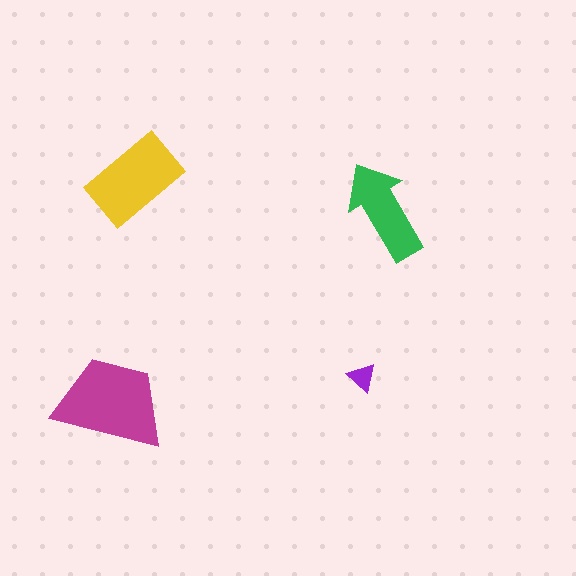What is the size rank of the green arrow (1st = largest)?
3rd.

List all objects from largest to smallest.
The magenta trapezoid, the yellow rectangle, the green arrow, the purple triangle.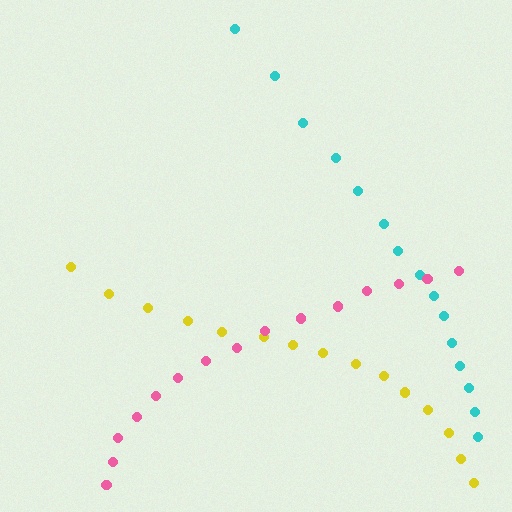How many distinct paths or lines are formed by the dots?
There are 3 distinct paths.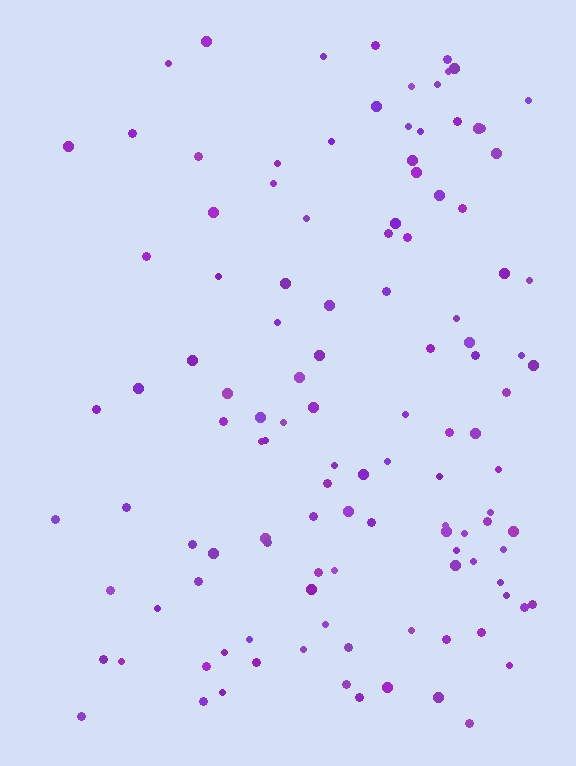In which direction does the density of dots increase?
From left to right, with the right side densest.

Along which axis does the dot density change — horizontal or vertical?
Horizontal.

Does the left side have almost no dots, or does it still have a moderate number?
Still a moderate number, just noticeably fewer than the right.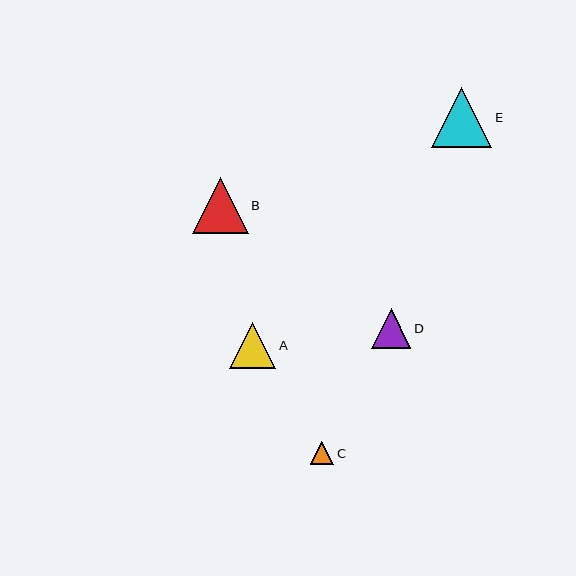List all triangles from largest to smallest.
From largest to smallest: E, B, A, D, C.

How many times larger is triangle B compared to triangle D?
Triangle B is approximately 1.4 times the size of triangle D.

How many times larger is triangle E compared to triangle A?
Triangle E is approximately 1.3 times the size of triangle A.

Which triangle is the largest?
Triangle E is the largest with a size of approximately 60 pixels.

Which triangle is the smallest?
Triangle C is the smallest with a size of approximately 23 pixels.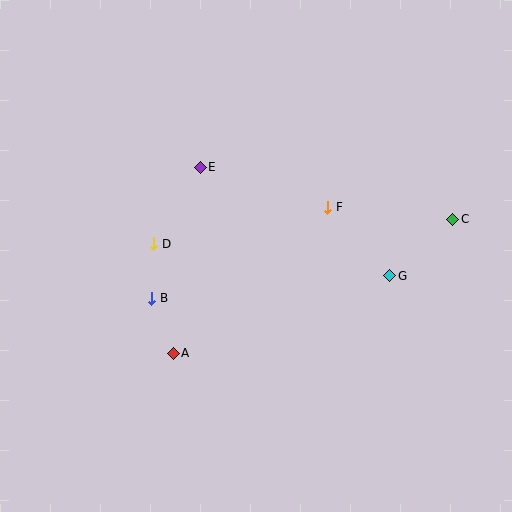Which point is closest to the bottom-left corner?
Point A is closest to the bottom-left corner.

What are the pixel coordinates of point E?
Point E is at (200, 167).